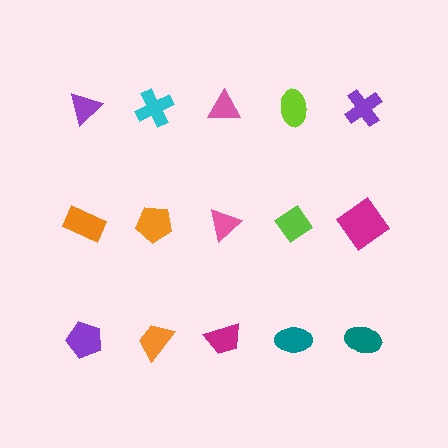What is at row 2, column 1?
An orange rectangle.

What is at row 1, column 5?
A purple cross.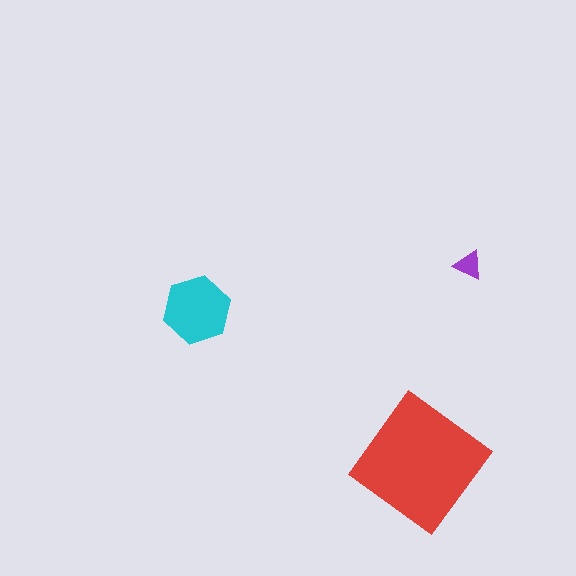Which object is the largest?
The red diamond.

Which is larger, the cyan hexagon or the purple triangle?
The cyan hexagon.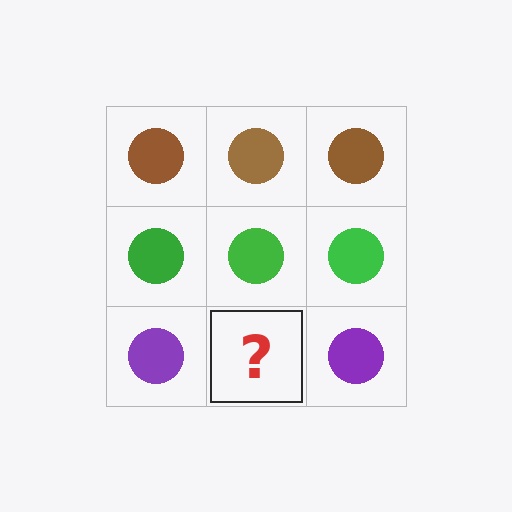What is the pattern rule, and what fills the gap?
The rule is that each row has a consistent color. The gap should be filled with a purple circle.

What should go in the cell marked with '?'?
The missing cell should contain a purple circle.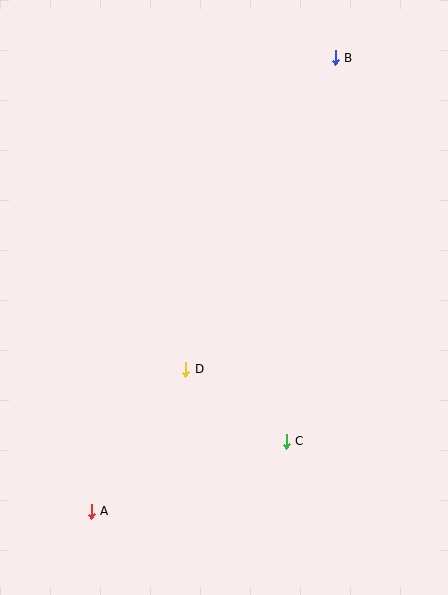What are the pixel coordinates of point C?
Point C is at (286, 441).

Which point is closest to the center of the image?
Point D at (186, 369) is closest to the center.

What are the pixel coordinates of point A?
Point A is at (91, 511).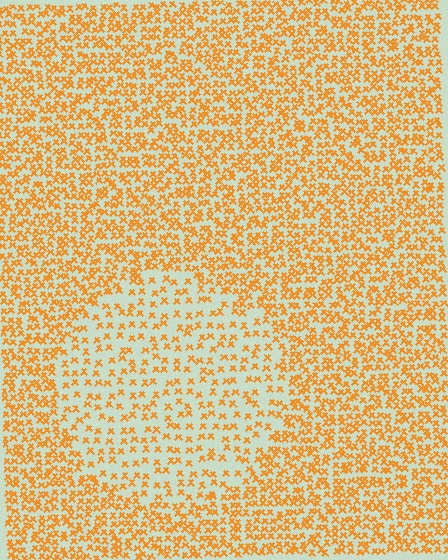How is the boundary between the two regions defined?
The boundary is defined by a change in element density (approximately 2.0x ratio). All elements are the same color, size, and shape.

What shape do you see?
I see a circle.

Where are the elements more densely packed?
The elements are more densely packed outside the circle boundary.